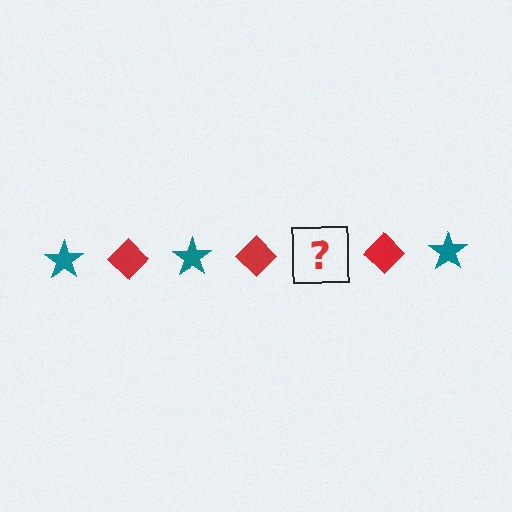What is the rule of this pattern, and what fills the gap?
The rule is that the pattern alternates between teal star and red diamond. The gap should be filled with a teal star.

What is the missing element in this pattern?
The missing element is a teal star.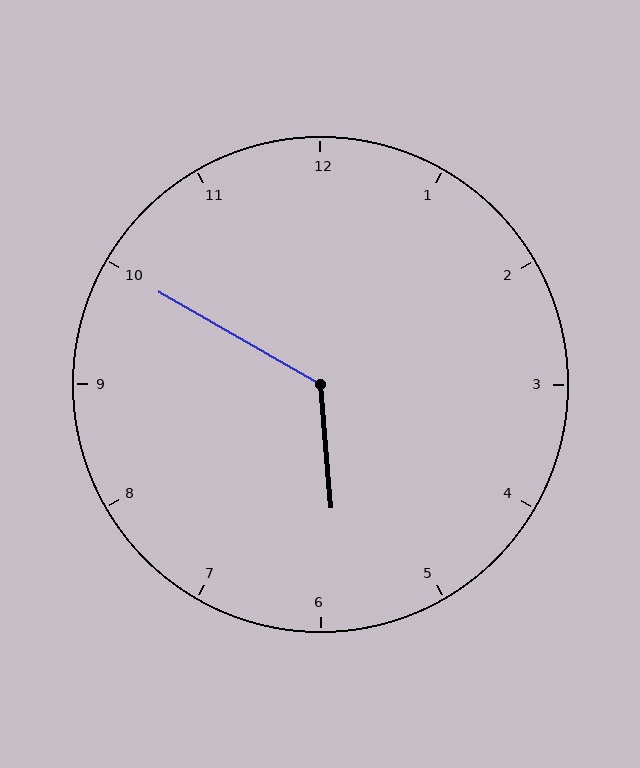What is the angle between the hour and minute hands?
Approximately 125 degrees.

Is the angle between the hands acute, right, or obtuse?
It is obtuse.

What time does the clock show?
5:50.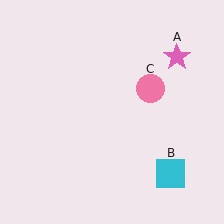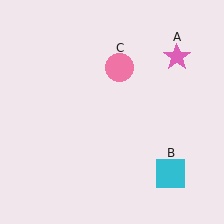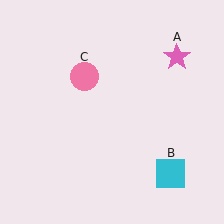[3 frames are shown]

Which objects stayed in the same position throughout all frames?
Pink star (object A) and cyan square (object B) remained stationary.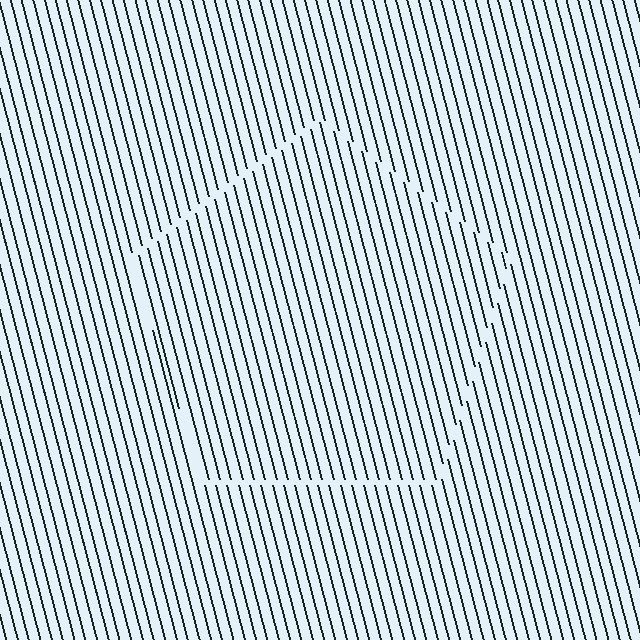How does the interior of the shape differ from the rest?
The interior of the shape contains the same grating, shifted by half a period — the contour is defined by the phase discontinuity where line-ends from the inner and outer gratings abut.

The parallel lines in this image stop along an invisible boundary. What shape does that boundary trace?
An illusory pentagon. The interior of the shape contains the same grating, shifted by half a period — the contour is defined by the phase discontinuity where line-ends from the inner and outer gratings abut.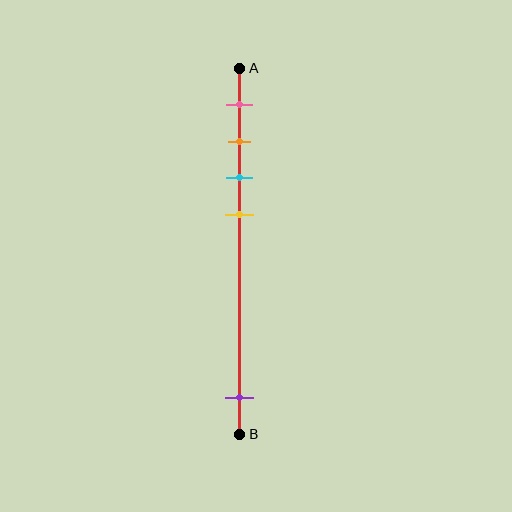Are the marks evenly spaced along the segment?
No, the marks are not evenly spaced.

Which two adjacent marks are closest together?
The orange and cyan marks are the closest adjacent pair.